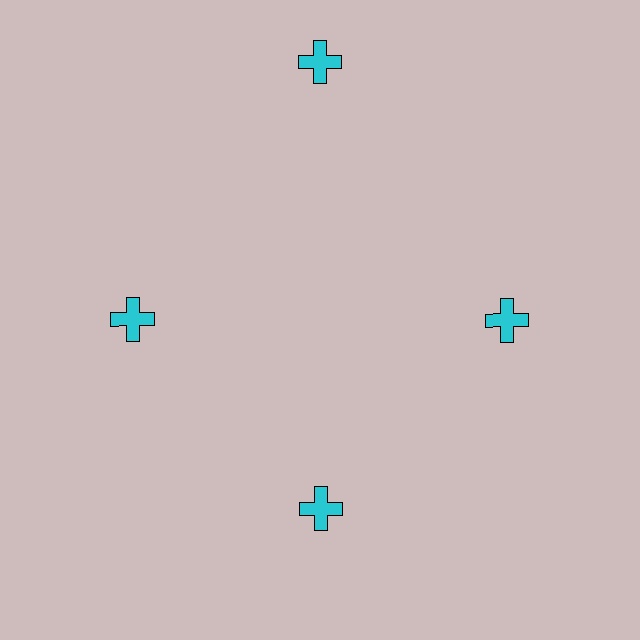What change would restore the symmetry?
The symmetry would be restored by moving it inward, back onto the ring so that all 4 crosses sit at equal angles and equal distance from the center.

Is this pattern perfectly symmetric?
No. The 4 cyan crosses are arranged in a ring, but one element near the 12 o'clock position is pushed outward from the center, breaking the 4-fold rotational symmetry.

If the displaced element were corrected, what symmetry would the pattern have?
It would have 4-fold rotational symmetry — the pattern would map onto itself every 90 degrees.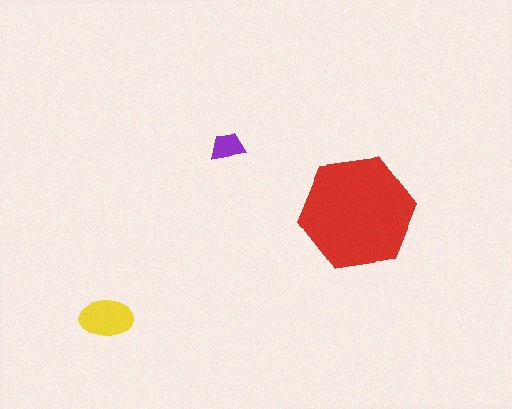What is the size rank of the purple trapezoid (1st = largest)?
3rd.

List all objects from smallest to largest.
The purple trapezoid, the yellow ellipse, the red hexagon.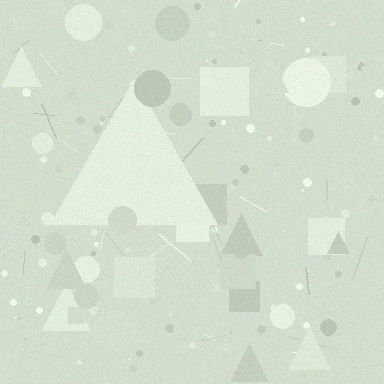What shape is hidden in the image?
A triangle is hidden in the image.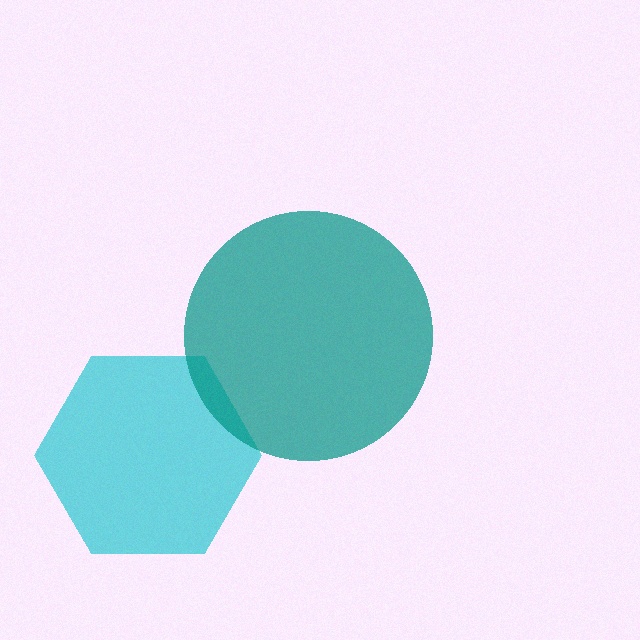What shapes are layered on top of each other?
The layered shapes are: a cyan hexagon, a teal circle.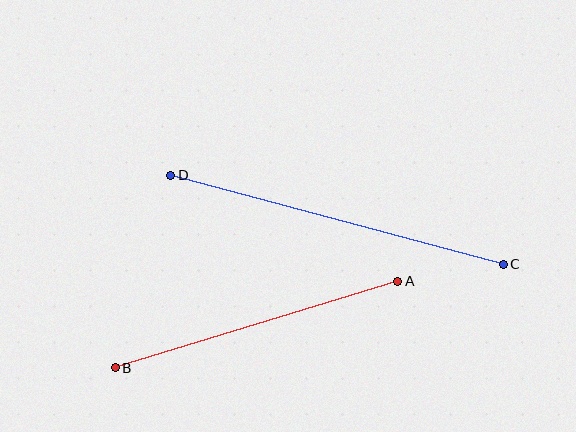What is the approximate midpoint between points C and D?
The midpoint is at approximately (337, 220) pixels.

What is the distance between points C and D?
The distance is approximately 344 pixels.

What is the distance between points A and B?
The distance is approximately 295 pixels.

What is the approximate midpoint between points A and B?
The midpoint is at approximately (257, 324) pixels.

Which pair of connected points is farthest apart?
Points C and D are farthest apart.